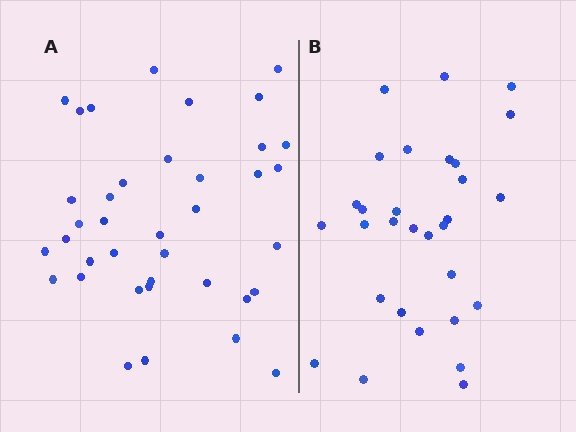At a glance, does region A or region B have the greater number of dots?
Region A (the left region) has more dots.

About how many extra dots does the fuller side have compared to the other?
Region A has roughly 8 or so more dots than region B.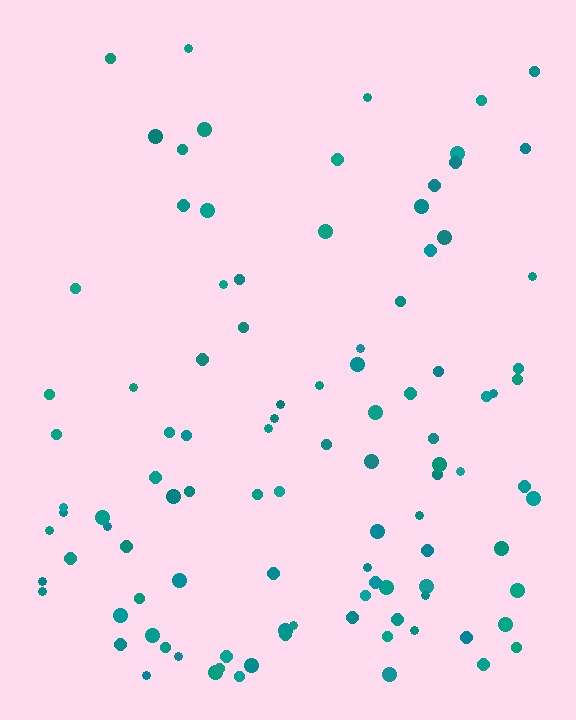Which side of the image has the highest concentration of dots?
The bottom.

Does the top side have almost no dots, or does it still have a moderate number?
Still a moderate number, just noticeably fewer than the bottom.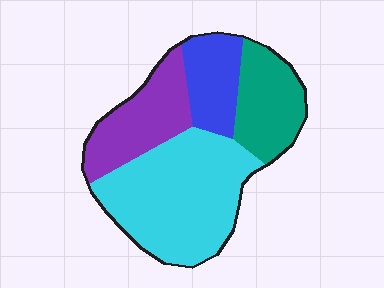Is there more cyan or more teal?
Cyan.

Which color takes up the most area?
Cyan, at roughly 45%.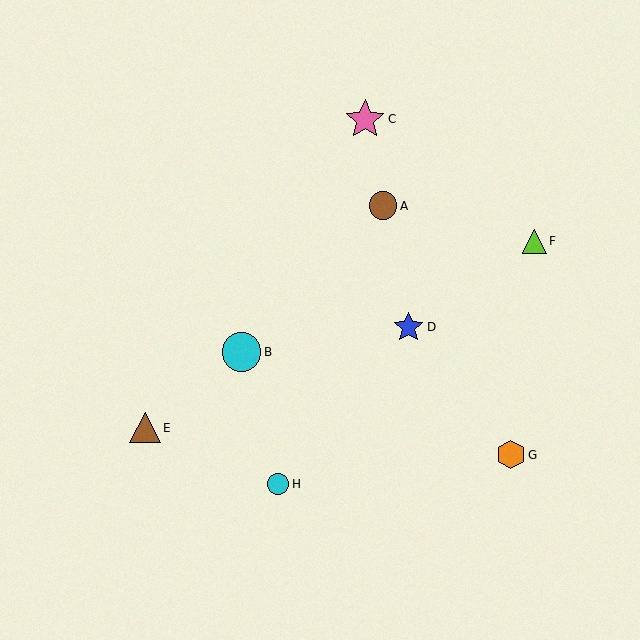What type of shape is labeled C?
Shape C is a pink star.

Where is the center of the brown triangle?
The center of the brown triangle is at (145, 428).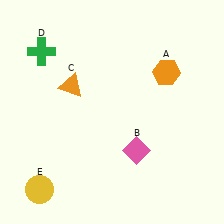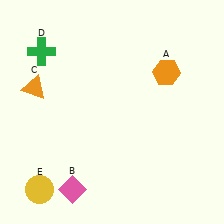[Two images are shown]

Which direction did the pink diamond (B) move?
The pink diamond (B) moved left.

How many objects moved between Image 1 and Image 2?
2 objects moved between the two images.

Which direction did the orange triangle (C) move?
The orange triangle (C) moved left.